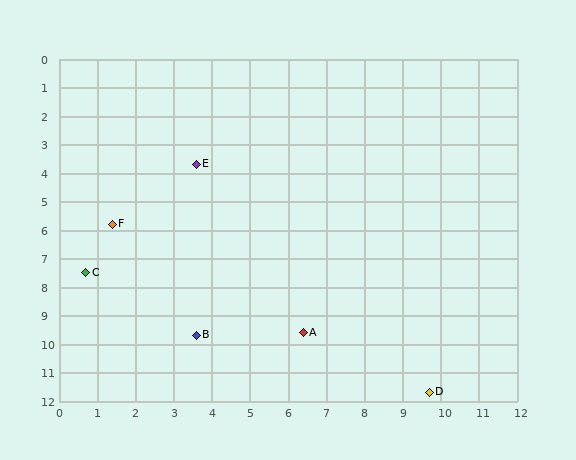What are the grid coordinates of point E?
Point E is at approximately (3.6, 3.7).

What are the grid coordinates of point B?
Point B is at approximately (3.6, 9.7).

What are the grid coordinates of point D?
Point D is at approximately (9.7, 11.7).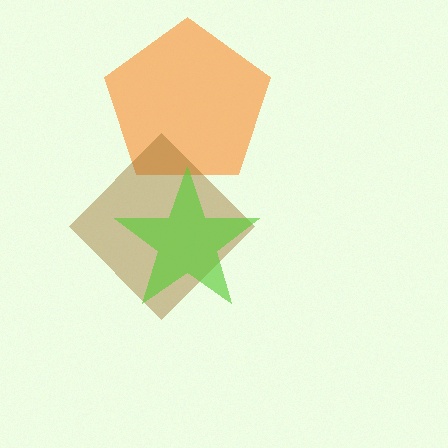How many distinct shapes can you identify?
There are 3 distinct shapes: an orange pentagon, a brown diamond, a lime star.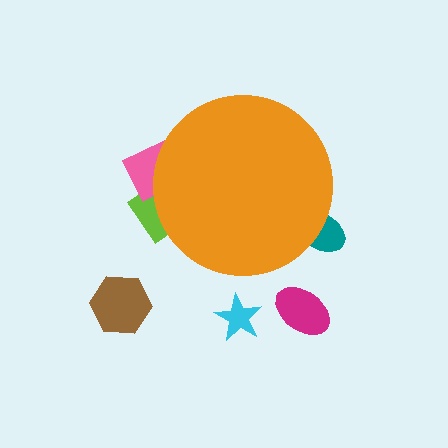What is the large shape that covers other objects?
An orange circle.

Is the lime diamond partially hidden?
Yes, the lime diamond is partially hidden behind the orange circle.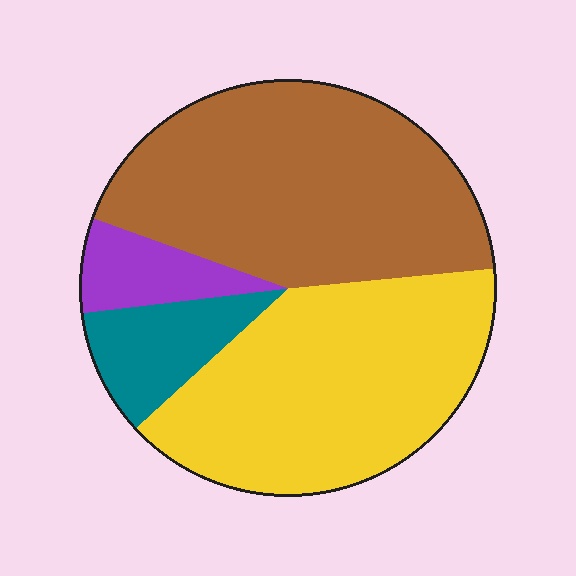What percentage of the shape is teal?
Teal takes up about one tenth (1/10) of the shape.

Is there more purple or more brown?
Brown.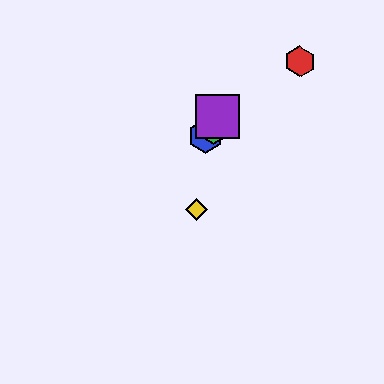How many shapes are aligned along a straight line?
3 shapes (the blue hexagon, the green hexagon, the purple square) are aligned along a straight line.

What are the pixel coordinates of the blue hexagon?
The blue hexagon is at (206, 136).